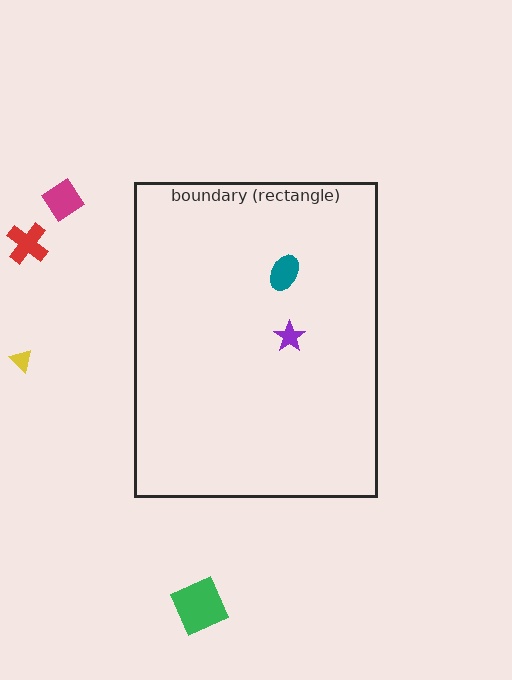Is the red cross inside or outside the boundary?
Outside.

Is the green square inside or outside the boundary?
Outside.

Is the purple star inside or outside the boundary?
Inside.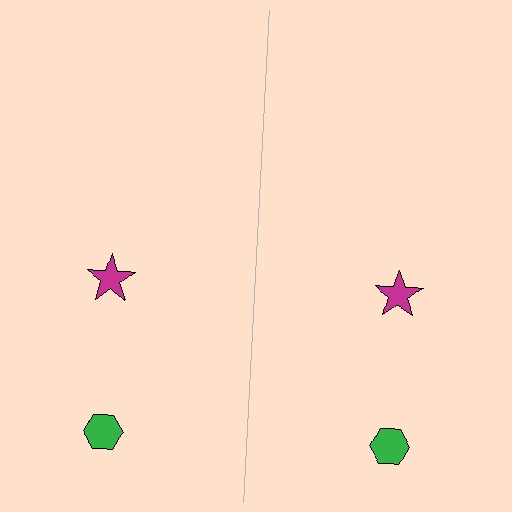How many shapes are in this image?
There are 4 shapes in this image.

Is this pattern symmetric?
Yes, this pattern has bilateral (reflection) symmetry.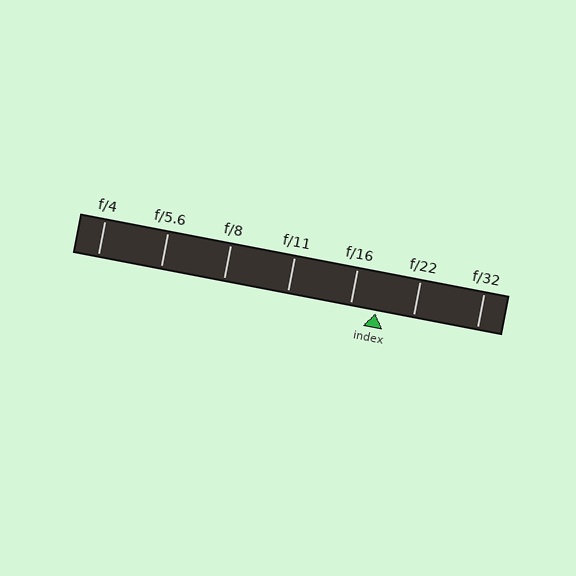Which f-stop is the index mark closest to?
The index mark is closest to f/16.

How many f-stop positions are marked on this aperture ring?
There are 7 f-stop positions marked.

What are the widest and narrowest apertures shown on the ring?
The widest aperture shown is f/4 and the narrowest is f/32.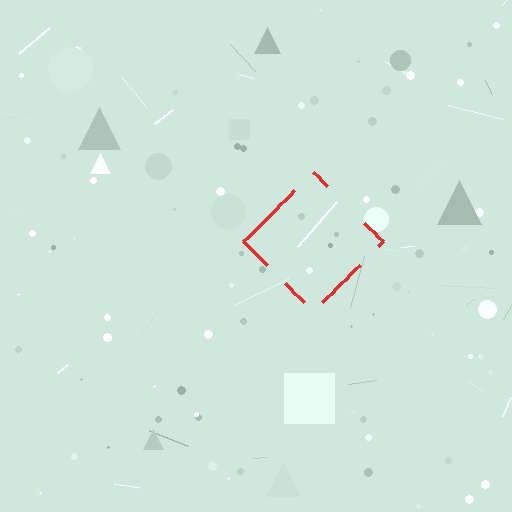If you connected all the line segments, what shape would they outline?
They would outline a diamond.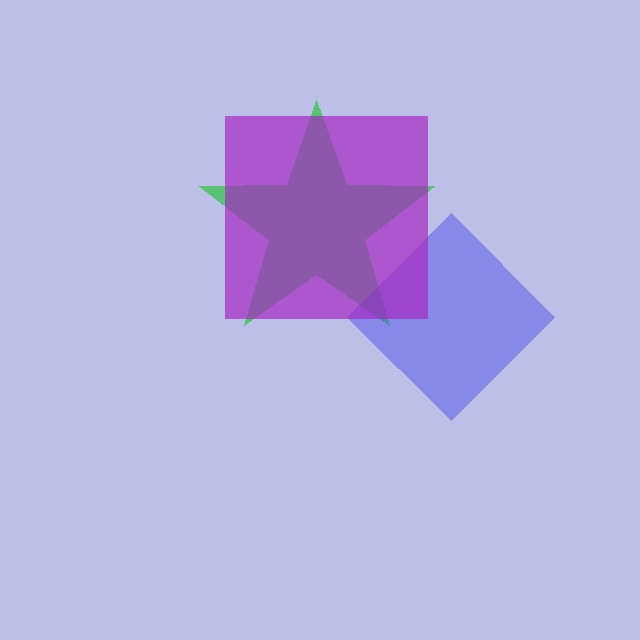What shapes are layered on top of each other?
The layered shapes are: a green star, a blue diamond, a purple square.